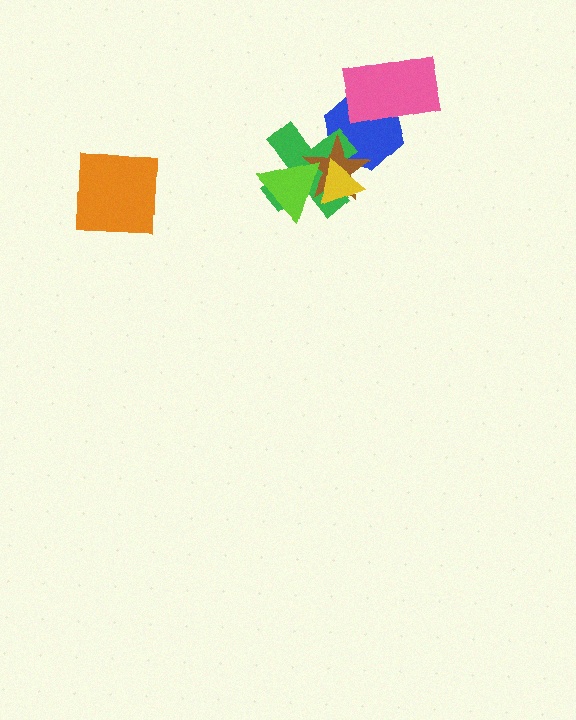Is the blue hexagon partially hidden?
Yes, it is partially covered by another shape.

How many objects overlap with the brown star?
4 objects overlap with the brown star.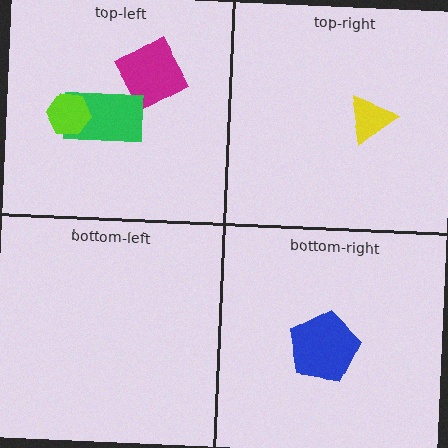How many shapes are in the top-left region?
3.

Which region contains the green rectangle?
The top-left region.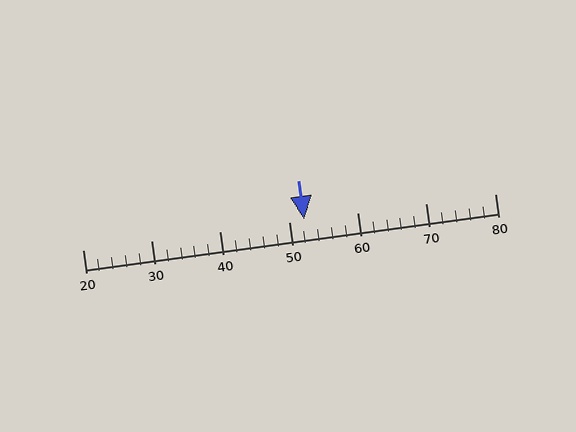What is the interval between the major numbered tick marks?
The major tick marks are spaced 10 units apart.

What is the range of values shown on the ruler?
The ruler shows values from 20 to 80.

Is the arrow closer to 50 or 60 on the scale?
The arrow is closer to 50.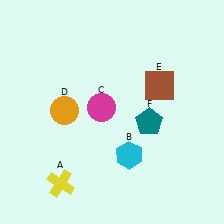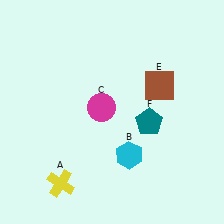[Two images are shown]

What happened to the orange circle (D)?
The orange circle (D) was removed in Image 2. It was in the top-left area of Image 1.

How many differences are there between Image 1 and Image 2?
There is 1 difference between the two images.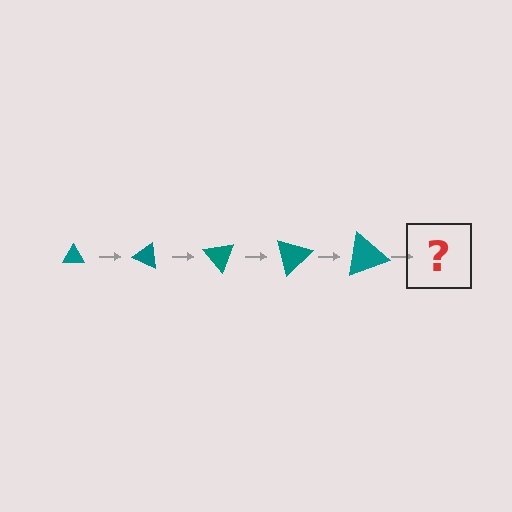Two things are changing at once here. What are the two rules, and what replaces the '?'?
The two rules are that the triangle grows larger each step and it rotates 25 degrees each step. The '?' should be a triangle, larger than the previous one and rotated 125 degrees from the start.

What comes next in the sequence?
The next element should be a triangle, larger than the previous one and rotated 125 degrees from the start.